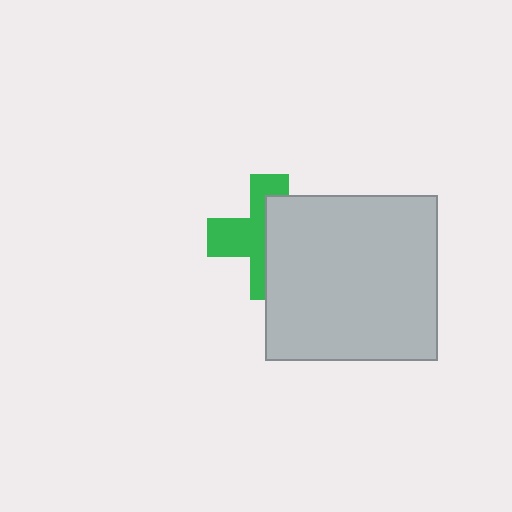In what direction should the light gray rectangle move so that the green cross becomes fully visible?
The light gray rectangle should move right. That is the shortest direction to clear the overlap and leave the green cross fully visible.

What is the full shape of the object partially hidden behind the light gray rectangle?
The partially hidden object is a green cross.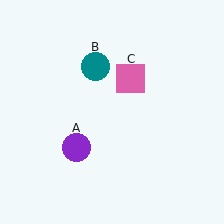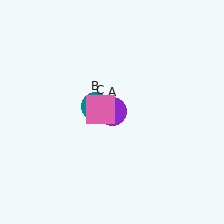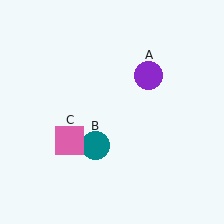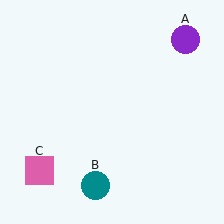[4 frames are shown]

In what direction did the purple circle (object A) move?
The purple circle (object A) moved up and to the right.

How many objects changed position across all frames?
3 objects changed position: purple circle (object A), teal circle (object B), pink square (object C).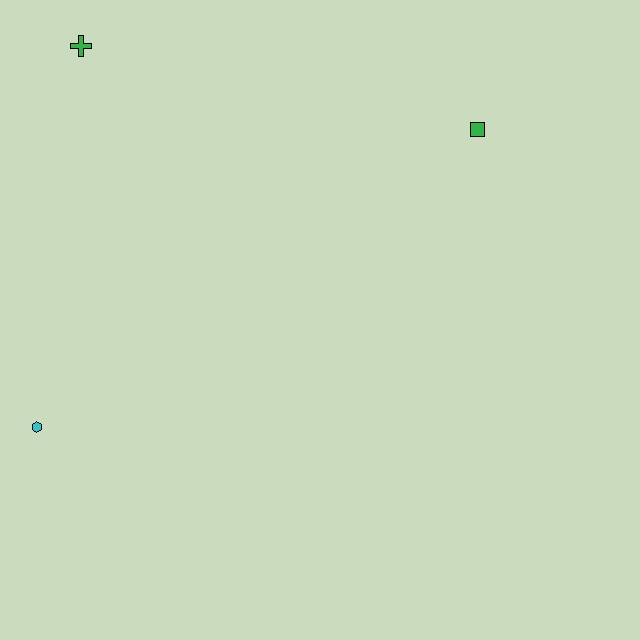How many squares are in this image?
There is 1 square.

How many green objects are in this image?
There are 2 green objects.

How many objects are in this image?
There are 3 objects.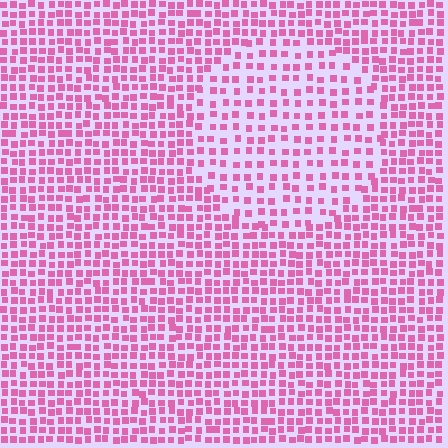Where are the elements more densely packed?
The elements are more densely packed outside the circle boundary.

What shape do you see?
I see a circle.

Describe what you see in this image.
The image contains small pink elements arranged at two different densities. A circle-shaped region is visible where the elements are less densely packed than the surrounding area.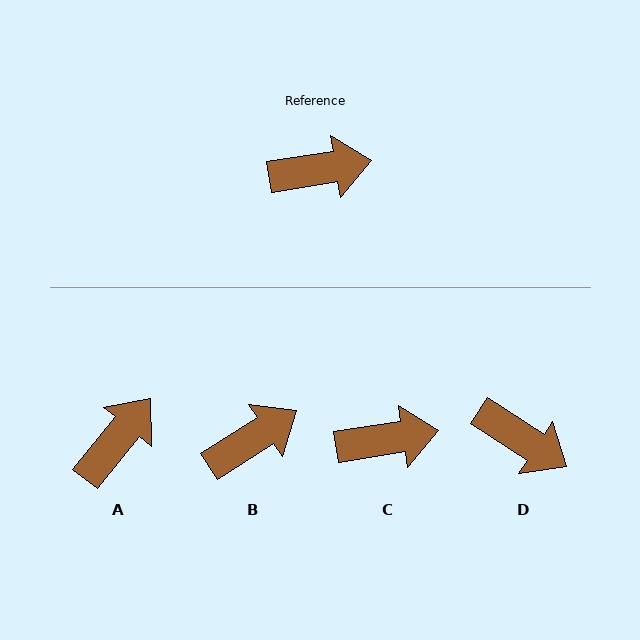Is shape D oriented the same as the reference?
No, it is off by about 42 degrees.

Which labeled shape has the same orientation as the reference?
C.